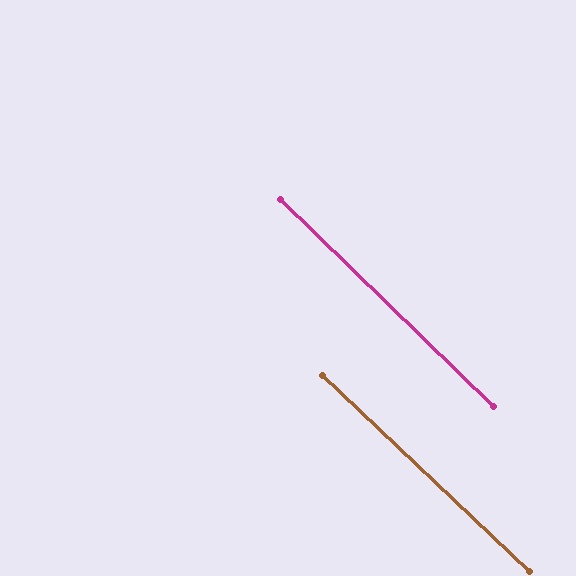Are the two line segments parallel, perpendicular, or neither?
Parallel — their directions differ by only 0.8°.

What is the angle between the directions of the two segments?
Approximately 1 degree.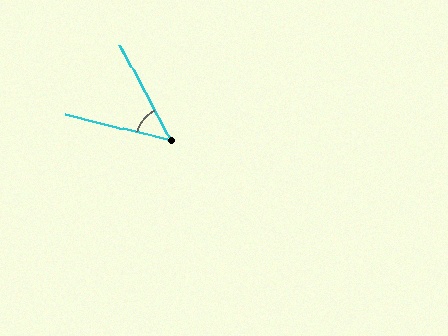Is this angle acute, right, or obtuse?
It is acute.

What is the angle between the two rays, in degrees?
Approximately 48 degrees.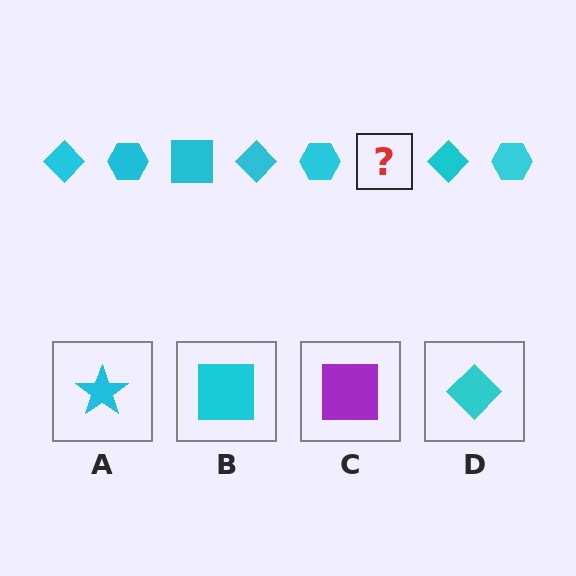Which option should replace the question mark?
Option B.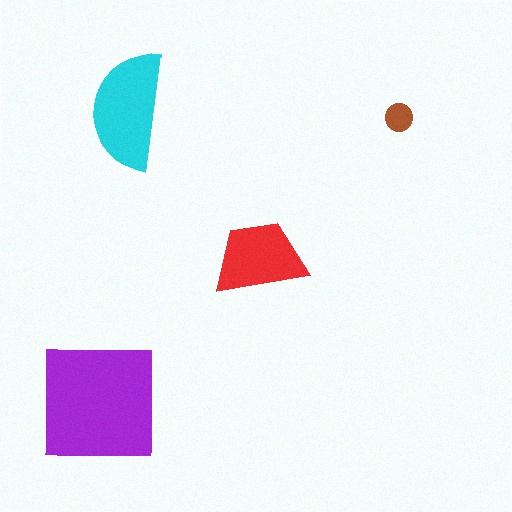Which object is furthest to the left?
The purple square is leftmost.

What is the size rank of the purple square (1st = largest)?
1st.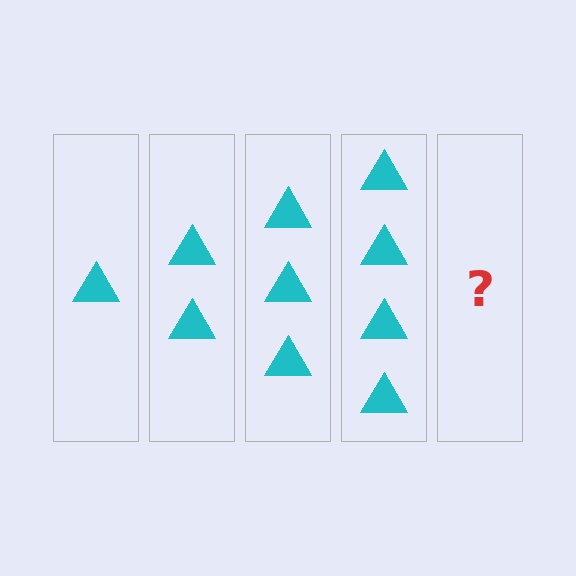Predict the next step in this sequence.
The next step is 5 triangles.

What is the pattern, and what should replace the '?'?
The pattern is that each step adds one more triangle. The '?' should be 5 triangles.